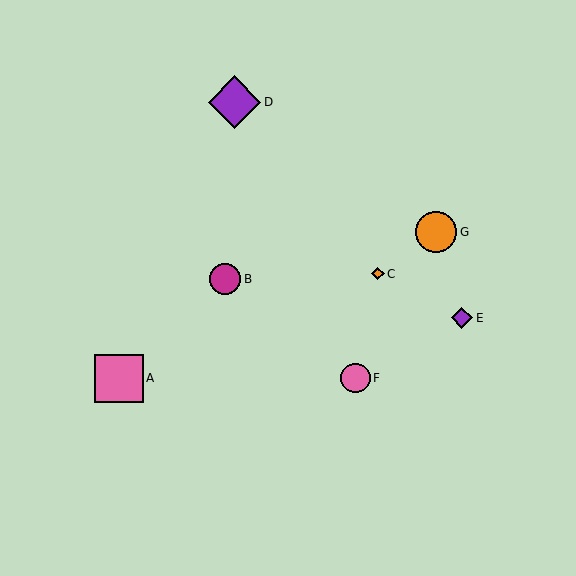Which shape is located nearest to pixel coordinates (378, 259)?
The orange diamond (labeled C) at (378, 274) is nearest to that location.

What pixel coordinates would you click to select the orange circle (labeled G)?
Click at (436, 232) to select the orange circle G.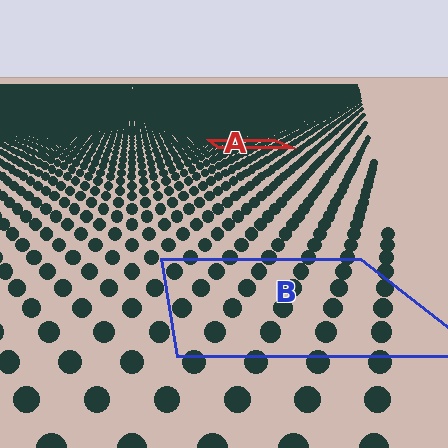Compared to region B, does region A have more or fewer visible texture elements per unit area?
Region A has more texture elements per unit area — they are packed more densely because it is farther away.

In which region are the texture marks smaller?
The texture marks are smaller in region A, because it is farther away.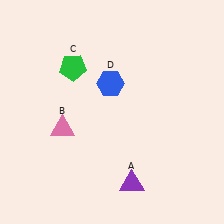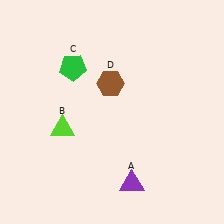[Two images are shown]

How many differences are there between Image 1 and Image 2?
There are 2 differences between the two images.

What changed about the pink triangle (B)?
In Image 1, B is pink. In Image 2, it changed to lime.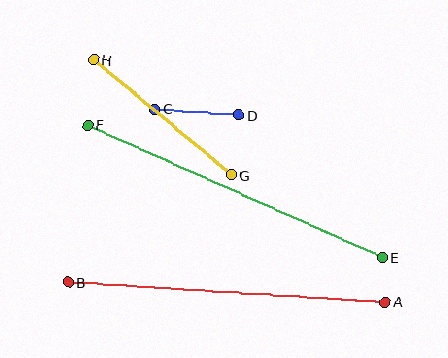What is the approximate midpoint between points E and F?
The midpoint is at approximately (235, 191) pixels.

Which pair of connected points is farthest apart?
Points E and F are farthest apart.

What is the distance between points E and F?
The distance is approximately 323 pixels.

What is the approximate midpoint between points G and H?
The midpoint is at approximately (162, 117) pixels.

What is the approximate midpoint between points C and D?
The midpoint is at approximately (197, 112) pixels.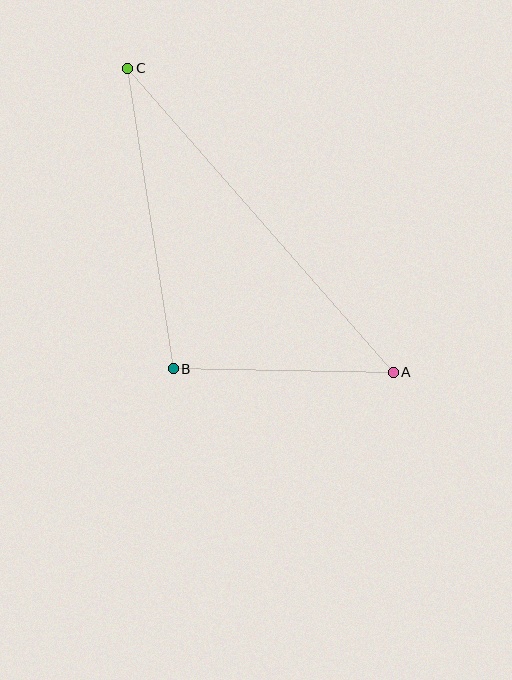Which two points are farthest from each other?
Points A and C are farthest from each other.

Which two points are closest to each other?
Points A and B are closest to each other.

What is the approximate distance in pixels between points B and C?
The distance between B and C is approximately 304 pixels.